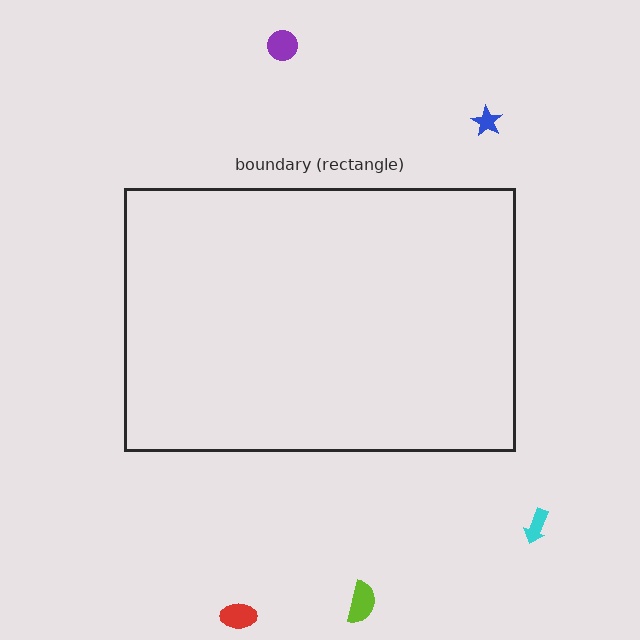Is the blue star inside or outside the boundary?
Outside.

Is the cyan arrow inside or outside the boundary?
Outside.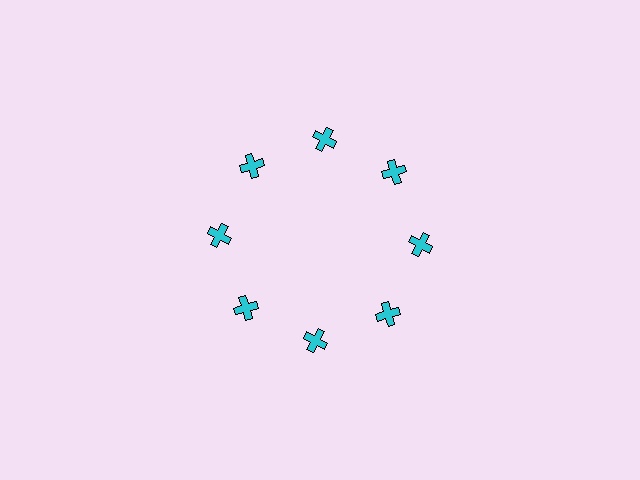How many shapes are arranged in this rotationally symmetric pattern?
There are 8 shapes, arranged in 8 groups of 1.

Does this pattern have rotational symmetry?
Yes, this pattern has 8-fold rotational symmetry. It looks the same after rotating 45 degrees around the center.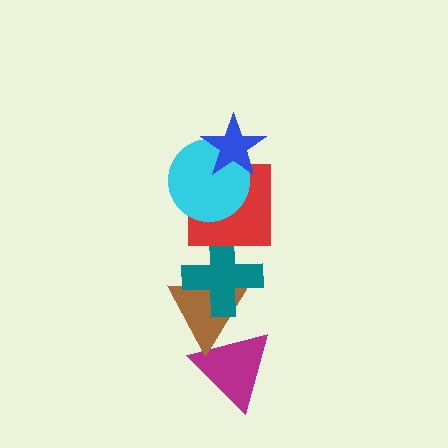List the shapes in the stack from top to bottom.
From top to bottom: the blue star, the cyan circle, the red square, the teal cross, the brown triangle, the magenta triangle.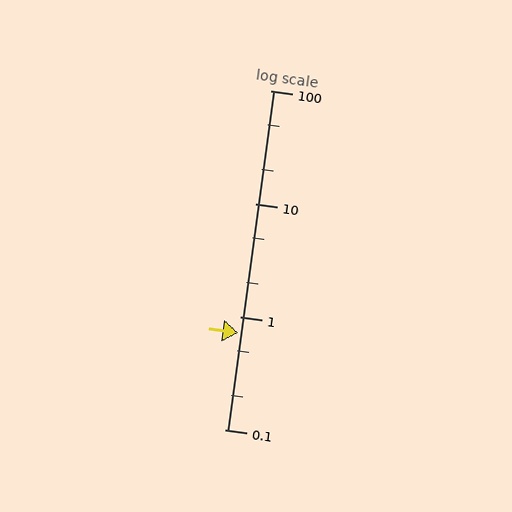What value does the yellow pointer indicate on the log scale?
The pointer indicates approximately 0.72.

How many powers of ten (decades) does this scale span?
The scale spans 3 decades, from 0.1 to 100.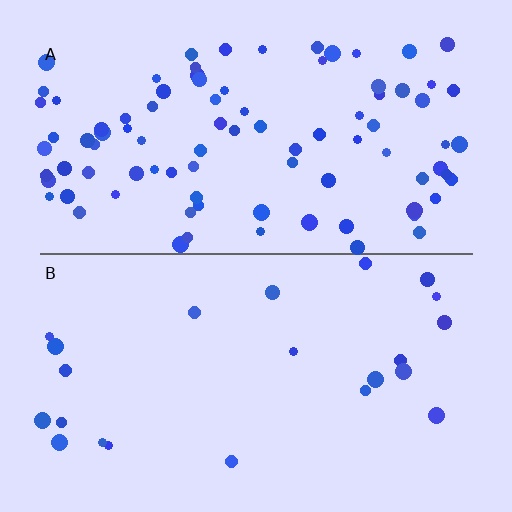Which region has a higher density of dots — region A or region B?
A (the top).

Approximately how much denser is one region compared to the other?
Approximately 3.9× — region A over region B.